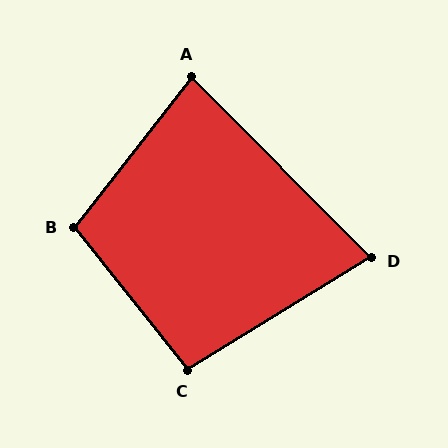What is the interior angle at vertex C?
Approximately 97 degrees (obtuse).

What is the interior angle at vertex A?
Approximately 83 degrees (acute).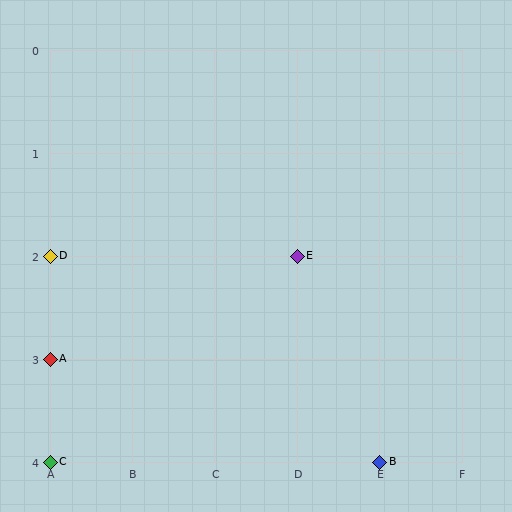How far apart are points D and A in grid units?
Points D and A are 1 row apart.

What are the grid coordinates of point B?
Point B is at grid coordinates (E, 4).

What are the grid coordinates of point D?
Point D is at grid coordinates (A, 2).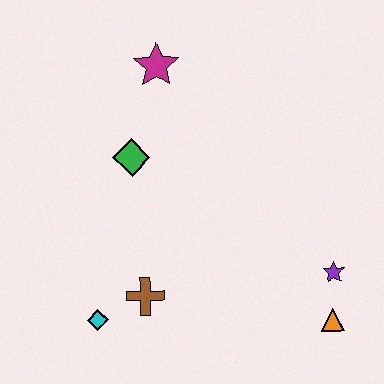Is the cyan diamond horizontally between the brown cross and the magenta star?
No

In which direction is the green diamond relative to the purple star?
The green diamond is to the left of the purple star.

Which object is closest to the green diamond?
The magenta star is closest to the green diamond.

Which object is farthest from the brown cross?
The magenta star is farthest from the brown cross.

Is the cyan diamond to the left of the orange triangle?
Yes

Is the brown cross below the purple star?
Yes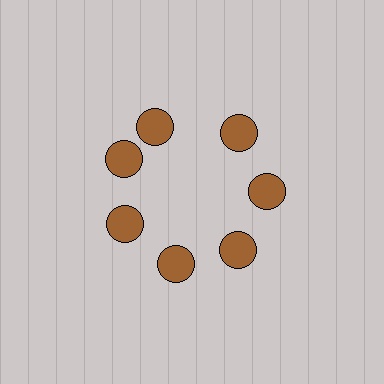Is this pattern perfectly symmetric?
No. The 7 brown circles are arranged in a ring, but one element near the 12 o'clock position is rotated out of alignment along the ring, breaking the 7-fold rotational symmetry.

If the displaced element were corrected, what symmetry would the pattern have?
It would have 7-fold rotational symmetry — the pattern would map onto itself every 51 degrees.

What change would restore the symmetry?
The symmetry would be restored by rotating it back into even spacing with its neighbors so that all 7 circles sit at equal angles and equal distance from the center.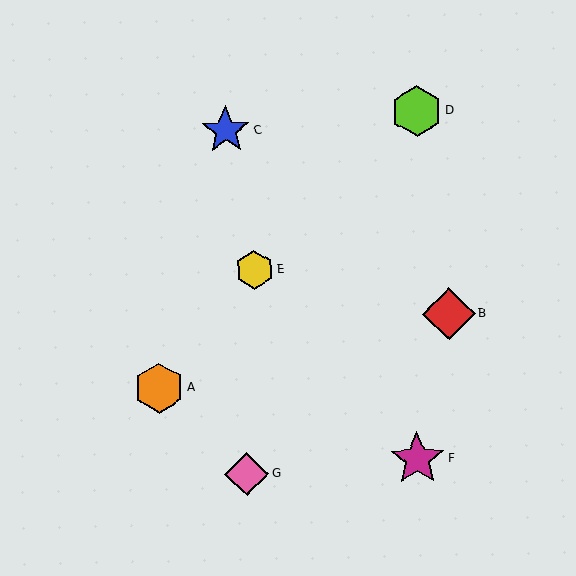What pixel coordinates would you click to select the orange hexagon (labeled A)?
Click at (159, 388) to select the orange hexagon A.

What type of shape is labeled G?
Shape G is a pink diamond.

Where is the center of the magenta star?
The center of the magenta star is at (417, 459).